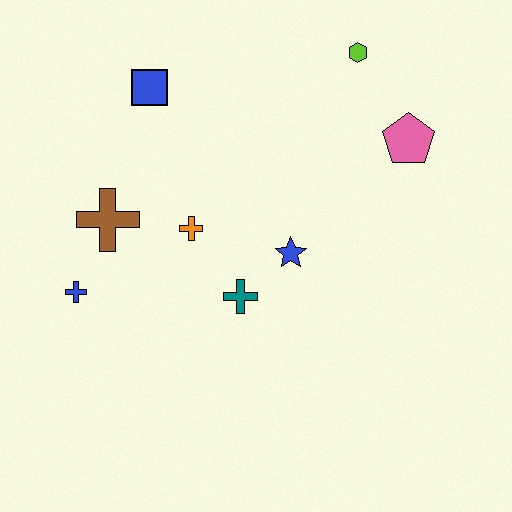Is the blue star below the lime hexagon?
Yes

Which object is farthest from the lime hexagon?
The blue cross is farthest from the lime hexagon.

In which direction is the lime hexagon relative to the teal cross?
The lime hexagon is above the teal cross.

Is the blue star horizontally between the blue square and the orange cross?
No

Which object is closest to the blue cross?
The brown cross is closest to the blue cross.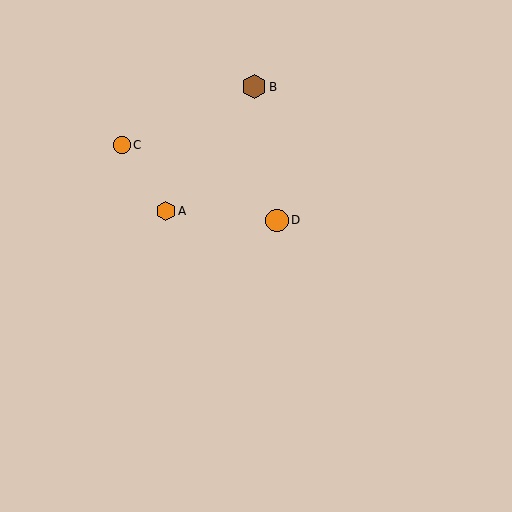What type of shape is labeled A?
Shape A is an orange hexagon.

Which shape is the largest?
The brown hexagon (labeled B) is the largest.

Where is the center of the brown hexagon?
The center of the brown hexagon is at (254, 87).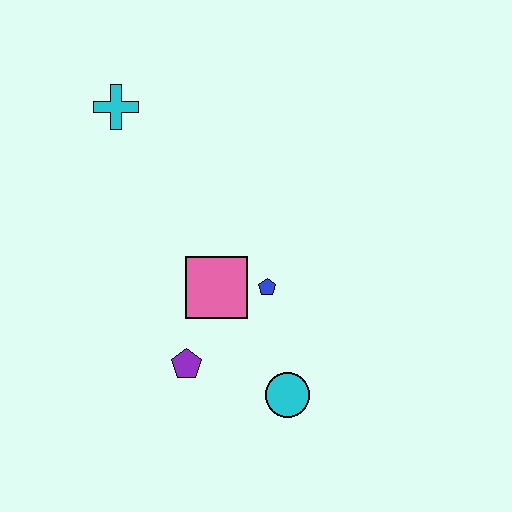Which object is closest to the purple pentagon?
The pink square is closest to the purple pentagon.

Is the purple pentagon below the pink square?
Yes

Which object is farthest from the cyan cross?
The cyan circle is farthest from the cyan cross.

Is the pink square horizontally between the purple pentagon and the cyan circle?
Yes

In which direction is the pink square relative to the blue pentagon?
The pink square is to the left of the blue pentagon.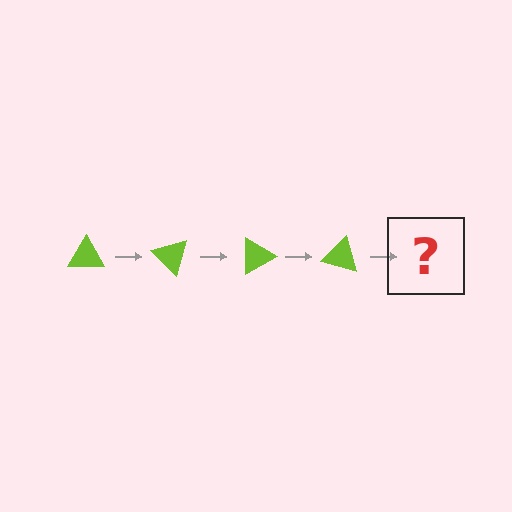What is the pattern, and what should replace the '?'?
The pattern is that the triangle rotates 45 degrees each step. The '?' should be a lime triangle rotated 180 degrees.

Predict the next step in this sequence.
The next step is a lime triangle rotated 180 degrees.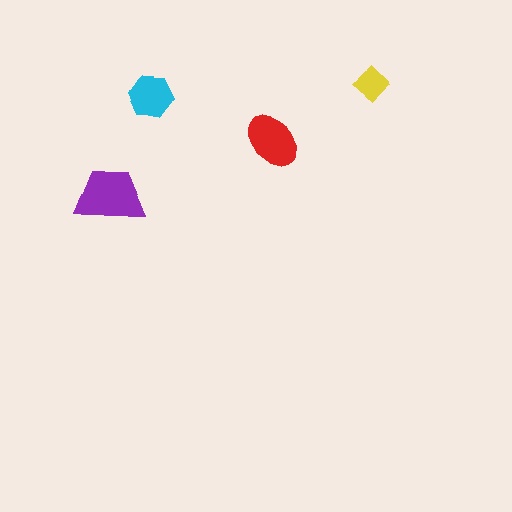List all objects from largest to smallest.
The purple trapezoid, the red ellipse, the cyan hexagon, the yellow diamond.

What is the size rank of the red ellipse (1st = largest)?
2nd.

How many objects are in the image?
There are 4 objects in the image.